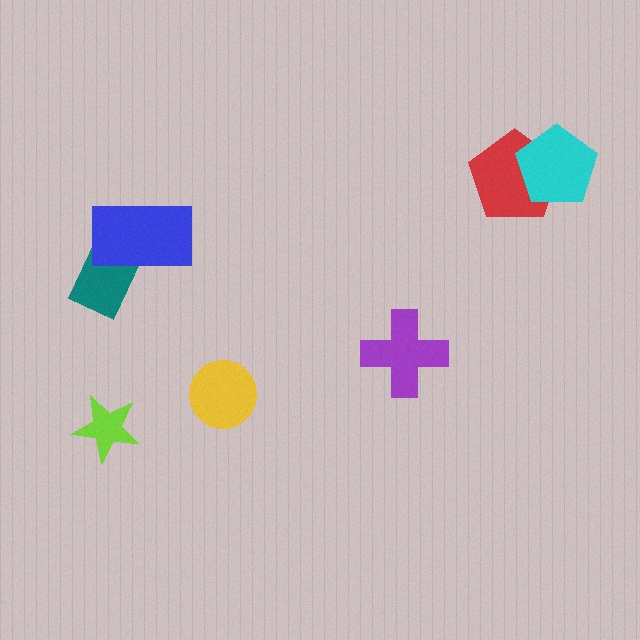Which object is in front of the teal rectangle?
The blue rectangle is in front of the teal rectangle.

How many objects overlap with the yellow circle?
0 objects overlap with the yellow circle.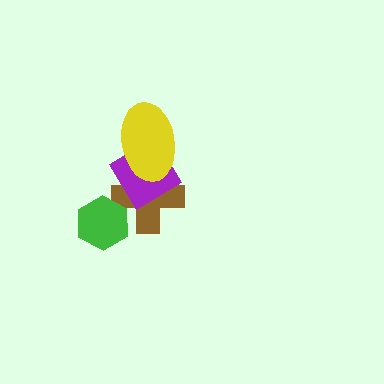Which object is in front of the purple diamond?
The yellow ellipse is in front of the purple diamond.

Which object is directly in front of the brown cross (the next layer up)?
The purple diamond is directly in front of the brown cross.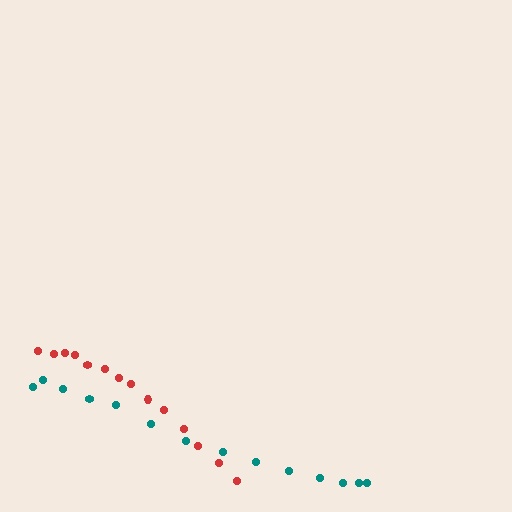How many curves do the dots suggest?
There are 2 distinct paths.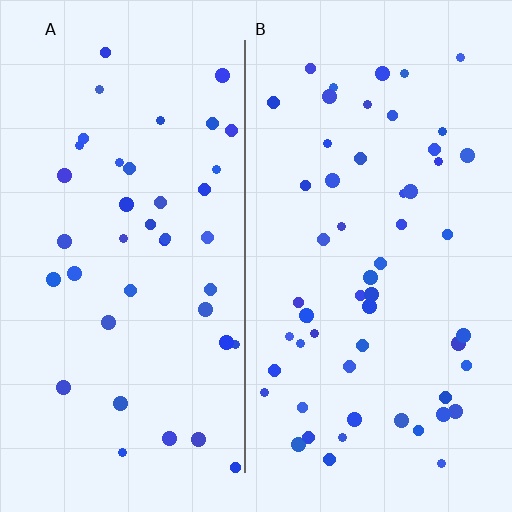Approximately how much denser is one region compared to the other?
Approximately 1.4× — region B over region A.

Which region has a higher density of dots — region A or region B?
B (the right).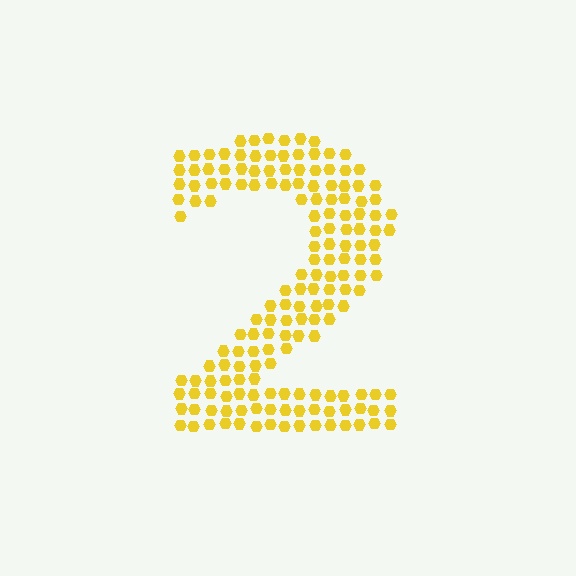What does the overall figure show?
The overall figure shows the digit 2.